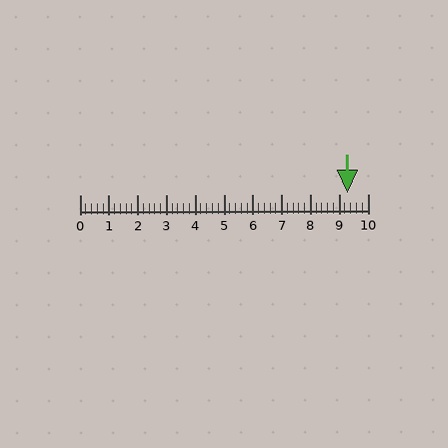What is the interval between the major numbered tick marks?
The major tick marks are spaced 1 units apart.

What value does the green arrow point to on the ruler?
The green arrow points to approximately 9.3.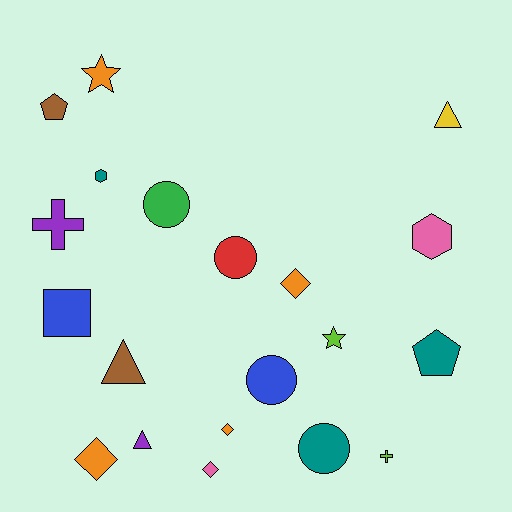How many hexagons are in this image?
There are 2 hexagons.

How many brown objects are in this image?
There are 2 brown objects.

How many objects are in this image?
There are 20 objects.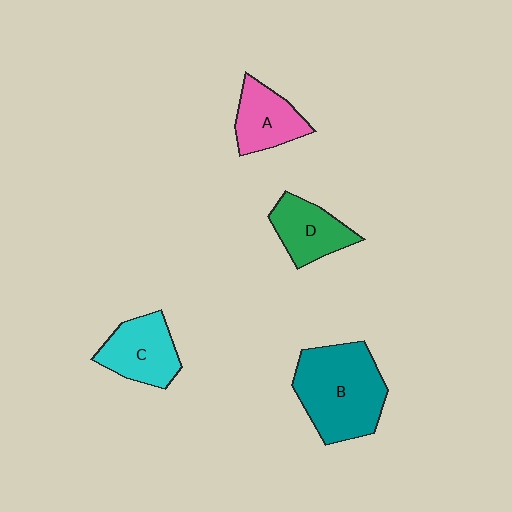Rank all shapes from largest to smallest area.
From largest to smallest: B (teal), C (cyan), D (green), A (pink).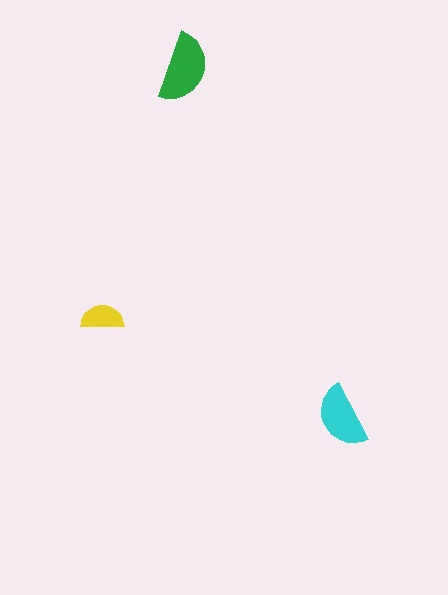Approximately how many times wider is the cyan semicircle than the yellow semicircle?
About 1.5 times wider.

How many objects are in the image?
There are 3 objects in the image.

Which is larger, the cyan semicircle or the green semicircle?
The green one.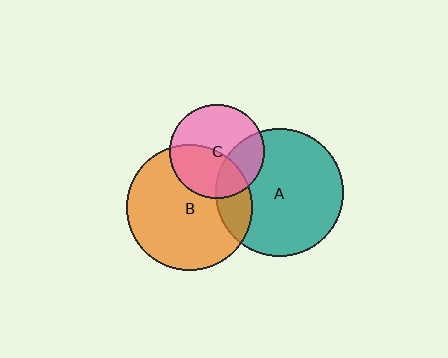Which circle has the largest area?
Circle A (teal).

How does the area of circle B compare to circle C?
Approximately 1.8 times.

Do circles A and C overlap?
Yes.